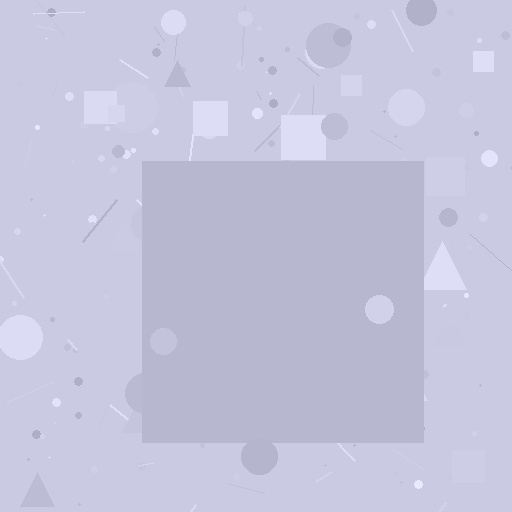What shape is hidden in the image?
A square is hidden in the image.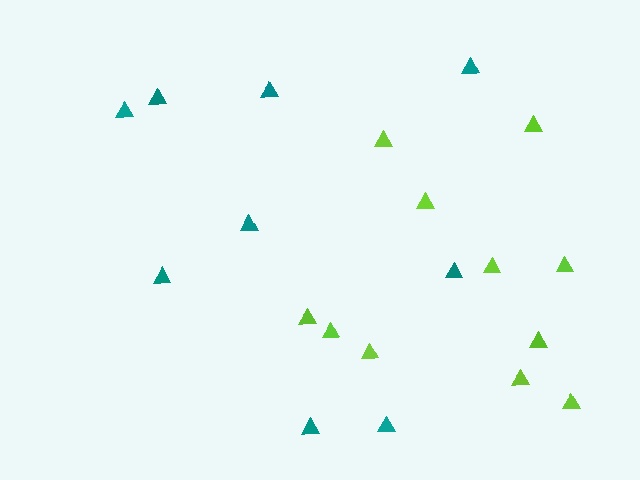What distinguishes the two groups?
There are 2 groups: one group of teal triangles (9) and one group of lime triangles (11).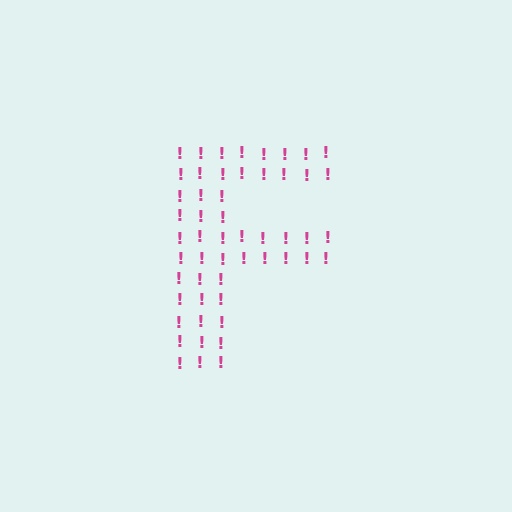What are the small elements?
The small elements are exclamation marks.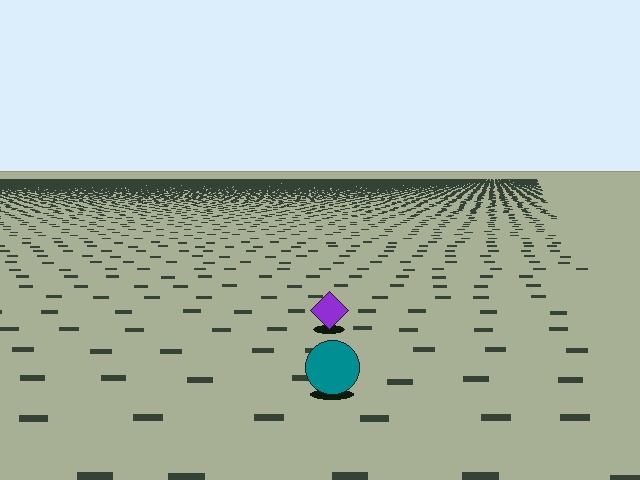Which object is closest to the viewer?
The teal circle is closest. The texture marks near it are larger and more spread out.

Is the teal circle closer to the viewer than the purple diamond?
Yes. The teal circle is closer — you can tell from the texture gradient: the ground texture is coarser near it.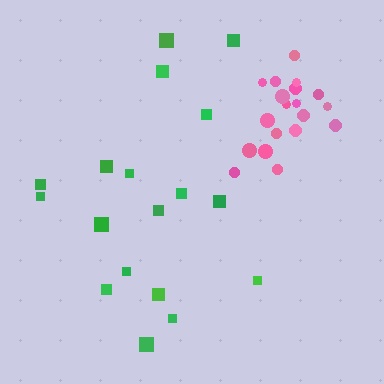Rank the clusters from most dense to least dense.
pink, green.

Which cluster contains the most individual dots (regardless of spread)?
Pink (19).